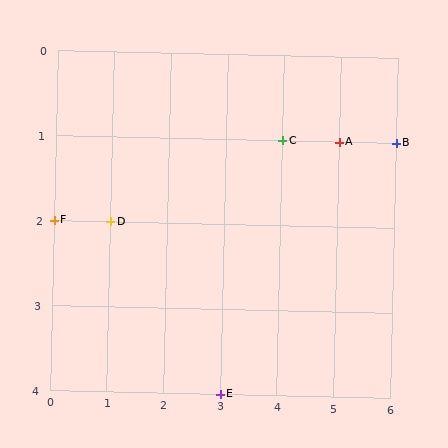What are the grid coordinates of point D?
Point D is at grid coordinates (1, 2).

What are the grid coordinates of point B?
Point B is at grid coordinates (6, 1).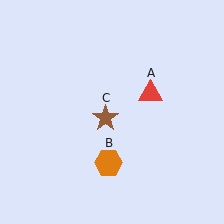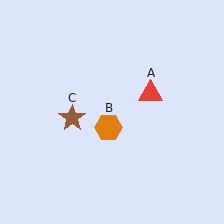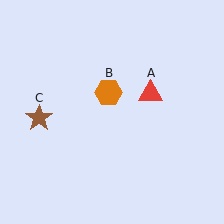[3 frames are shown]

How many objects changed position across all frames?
2 objects changed position: orange hexagon (object B), brown star (object C).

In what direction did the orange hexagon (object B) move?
The orange hexagon (object B) moved up.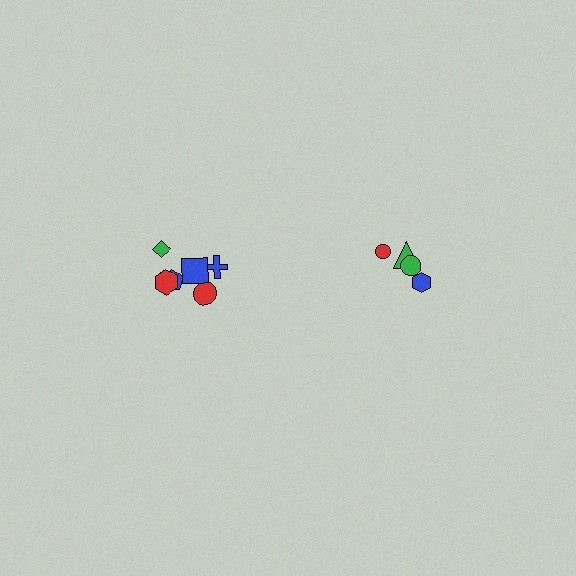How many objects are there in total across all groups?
There are 10 objects.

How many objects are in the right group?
There are 4 objects.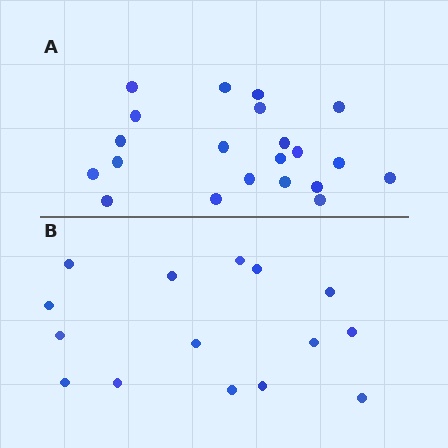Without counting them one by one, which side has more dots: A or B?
Region A (the top region) has more dots.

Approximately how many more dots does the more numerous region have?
Region A has about 6 more dots than region B.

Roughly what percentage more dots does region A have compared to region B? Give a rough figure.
About 40% more.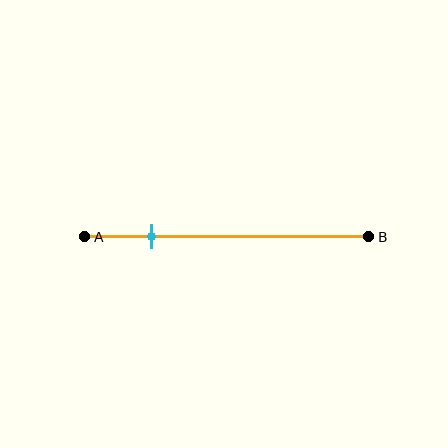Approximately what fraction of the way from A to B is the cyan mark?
The cyan mark is approximately 25% of the way from A to B.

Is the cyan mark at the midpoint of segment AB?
No, the mark is at about 25% from A, not at the 50% midpoint.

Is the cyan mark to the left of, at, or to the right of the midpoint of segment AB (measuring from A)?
The cyan mark is to the left of the midpoint of segment AB.